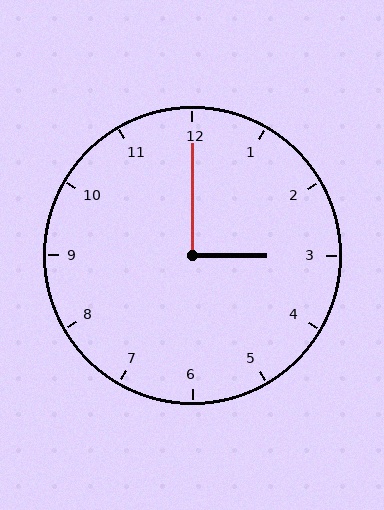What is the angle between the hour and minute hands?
Approximately 90 degrees.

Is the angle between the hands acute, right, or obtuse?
It is right.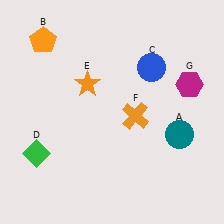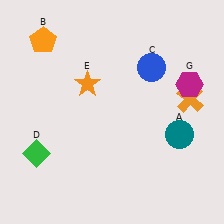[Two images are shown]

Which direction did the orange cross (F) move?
The orange cross (F) moved right.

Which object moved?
The orange cross (F) moved right.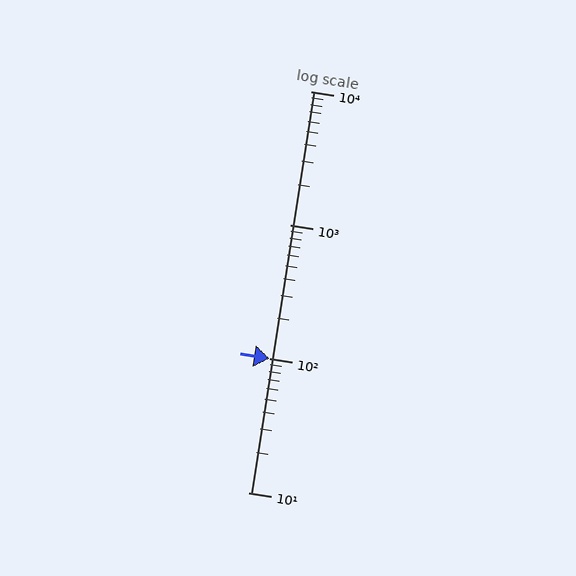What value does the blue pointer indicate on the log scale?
The pointer indicates approximately 100.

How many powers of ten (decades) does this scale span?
The scale spans 3 decades, from 10 to 10000.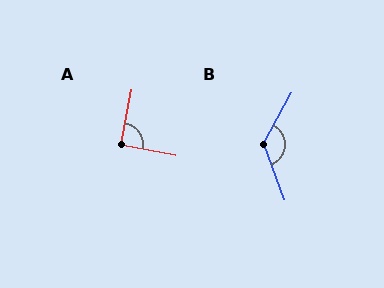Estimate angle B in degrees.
Approximately 130 degrees.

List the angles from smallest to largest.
A (90°), B (130°).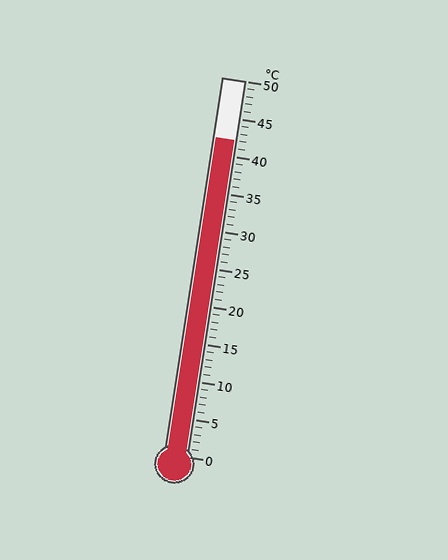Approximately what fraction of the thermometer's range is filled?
The thermometer is filled to approximately 85% of its range.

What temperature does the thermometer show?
The thermometer shows approximately 42°C.